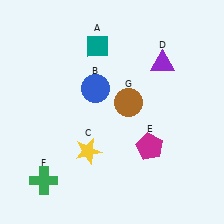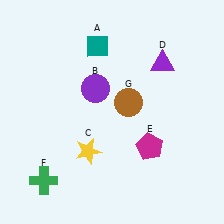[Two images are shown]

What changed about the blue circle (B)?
In Image 1, B is blue. In Image 2, it changed to purple.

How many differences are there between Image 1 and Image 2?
There is 1 difference between the two images.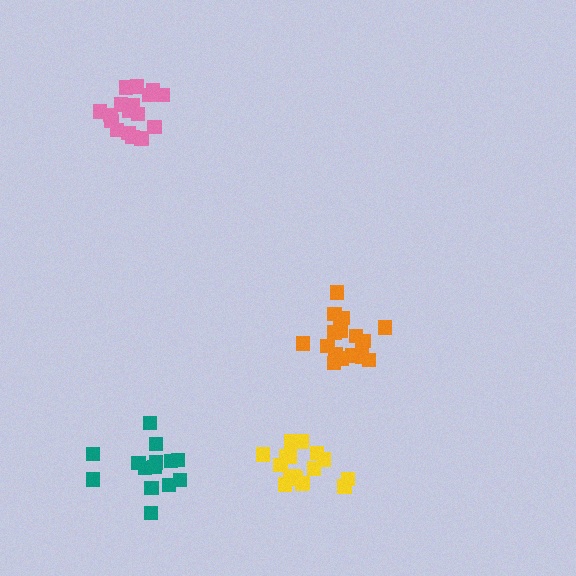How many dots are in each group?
Group 1: 14 dots, Group 2: 18 dots, Group 3: 18 dots, Group 4: 17 dots (67 total).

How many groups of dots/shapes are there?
There are 4 groups.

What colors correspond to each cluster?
The clusters are colored: teal, orange, yellow, pink.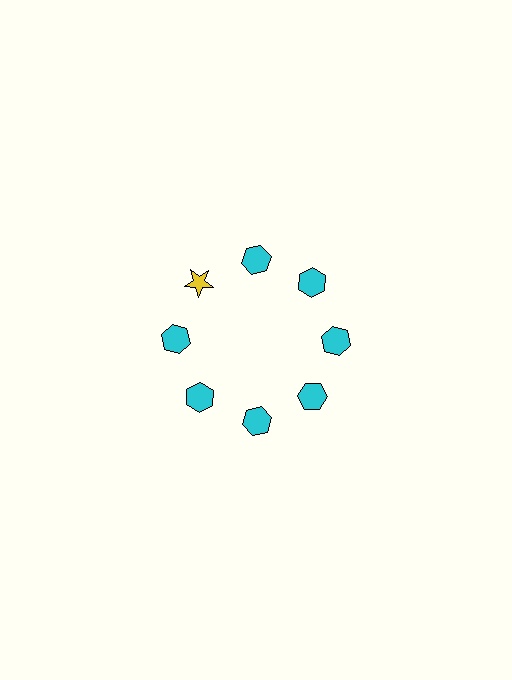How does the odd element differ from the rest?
It differs in both color (yellow instead of cyan) and shape (star instead of hexagon).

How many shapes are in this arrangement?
There are 8 shapes arranged in a ring pattern.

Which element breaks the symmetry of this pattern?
The yellow star at roughly the 10 o'clock position breaks the symmetry. All other shapes are cyan hexagons.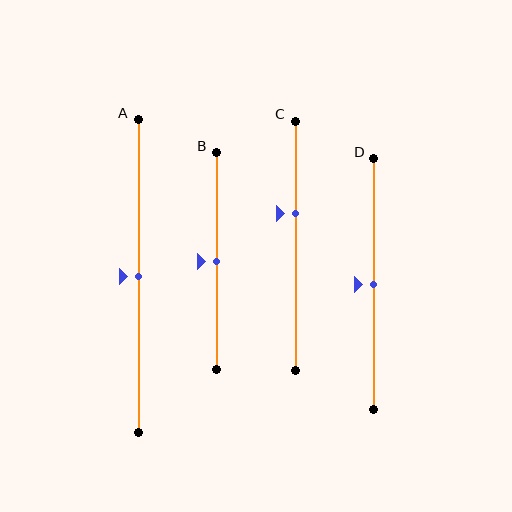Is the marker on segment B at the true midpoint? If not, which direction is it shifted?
Yes, the marker on segment B is at the true midpoint.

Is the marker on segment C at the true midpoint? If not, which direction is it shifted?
No, the marker on segment C is shifted upward by about 13% of the segment length.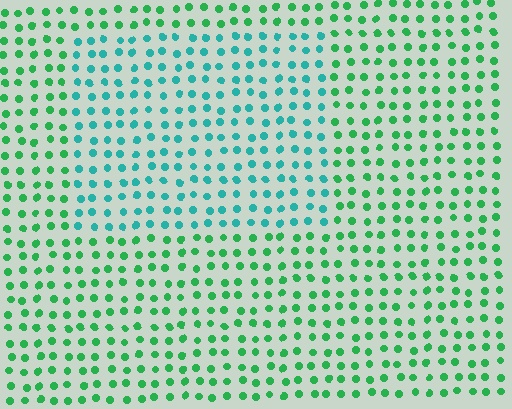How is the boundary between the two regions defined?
The boundary is defined purely by a slight shift in hue (about 39 degrees). Spacing, size, and orientation are identical on both sides.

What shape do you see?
I see a rectangle.